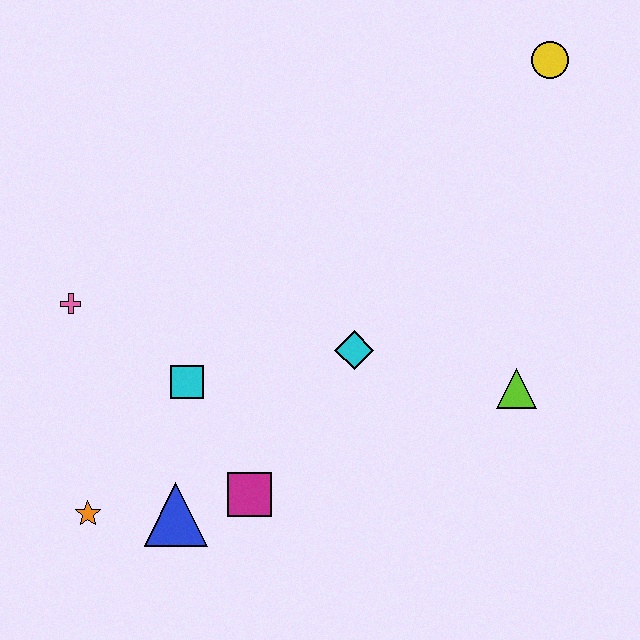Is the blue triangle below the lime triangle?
Yes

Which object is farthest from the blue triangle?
The yellow circle is farthest from the blue triangle.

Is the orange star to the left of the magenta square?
Yes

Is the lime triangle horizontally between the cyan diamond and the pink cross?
No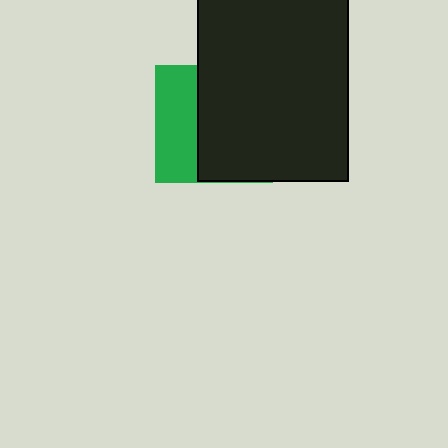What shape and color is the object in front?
The object in front is a black rectangle.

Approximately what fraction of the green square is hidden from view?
Roughly 63% of the green square is hidden behind the black rectangle.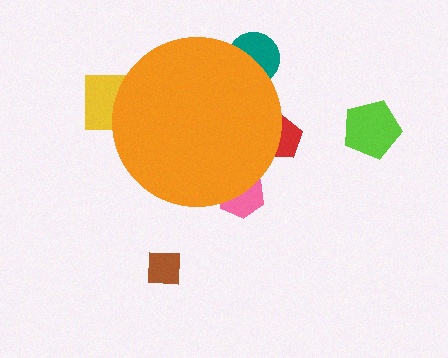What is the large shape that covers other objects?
An orange circle.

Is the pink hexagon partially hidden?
Yes, the pink hexagon is partially hidden behind the orange circle.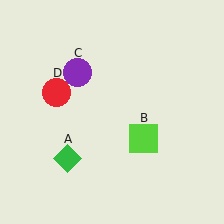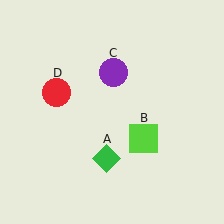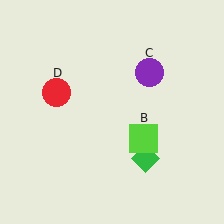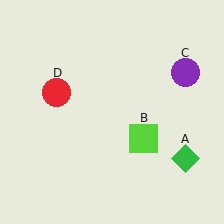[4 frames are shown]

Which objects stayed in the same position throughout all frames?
Lime square (object B) and red circle (object D) remained stationary.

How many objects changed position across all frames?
2 objects changed position: green diamond (object A), purple circle (object C).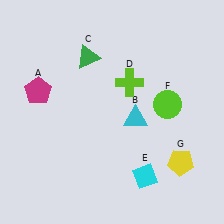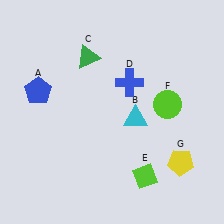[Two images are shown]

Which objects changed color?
A changed from magenta to blue. D changed from lime to blue. E changed from cyan to lime.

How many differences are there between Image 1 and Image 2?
There are 3 differences between the two images.